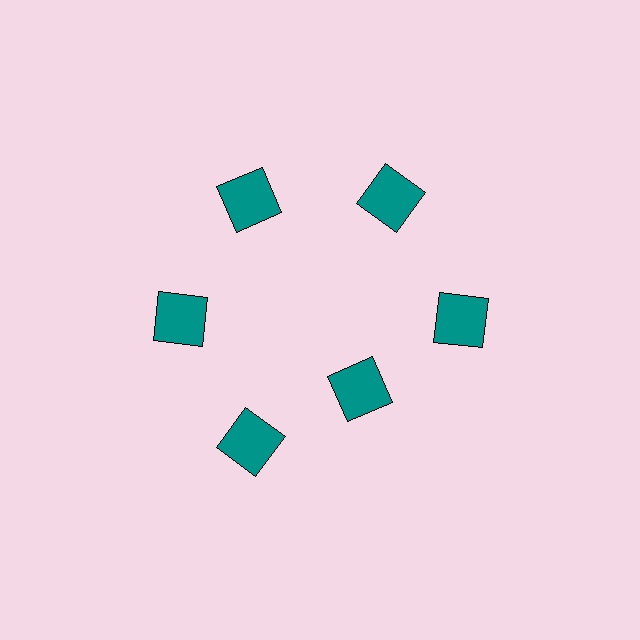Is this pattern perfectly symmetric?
No. The 6 teal squares are arranged in a ring, but one element near the 5 o'clock position is pulled inward toward the center, breaking the 6-fold rotational symmetry.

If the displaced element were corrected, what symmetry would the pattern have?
It would have 6-fold rotational symmetry — the pattern would map onto itself every 60 degrees.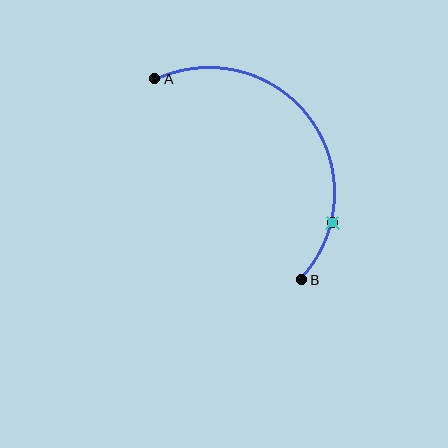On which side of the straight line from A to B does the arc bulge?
The arc bulges above and to the right of the straight line connecting A and B.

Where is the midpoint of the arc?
The arc midpoint is the point on the curve farthest from the straight line joining A and B. It sits above and to the right of that line.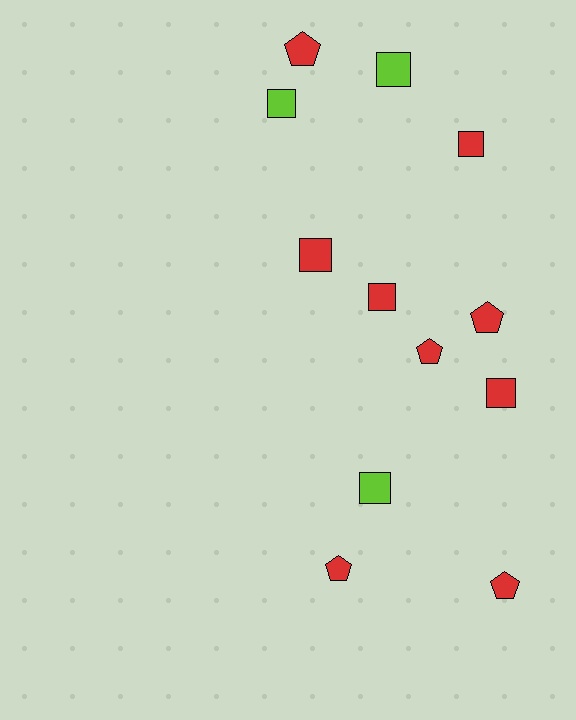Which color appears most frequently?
Red, with 9 objects.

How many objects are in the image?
There are 12 objects.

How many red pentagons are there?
There are 5 red pentagons.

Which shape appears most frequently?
Square, with 7 objects.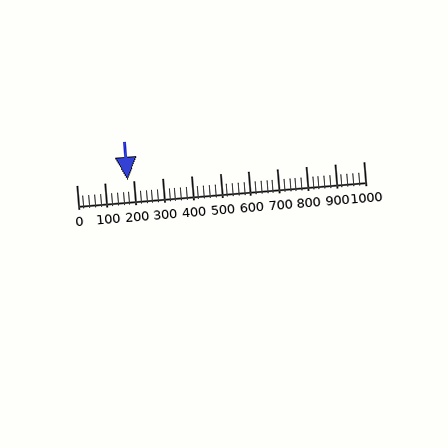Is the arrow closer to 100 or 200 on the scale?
The arrow is closer to 200.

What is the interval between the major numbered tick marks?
The major tick marks are spaced 100 units apart.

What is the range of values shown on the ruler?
The ruler shows values from 0 to 1000.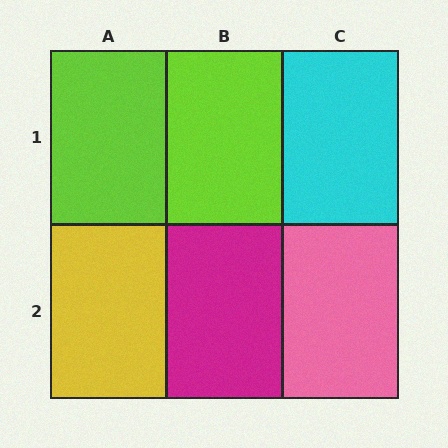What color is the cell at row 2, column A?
Yellow.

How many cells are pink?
1 cell is pink.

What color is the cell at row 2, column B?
Magenta.